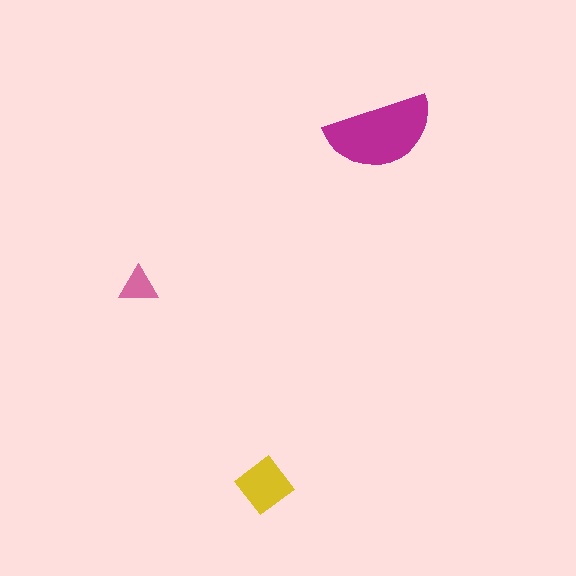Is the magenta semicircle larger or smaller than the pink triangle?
Larger.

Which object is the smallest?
The pink triangle.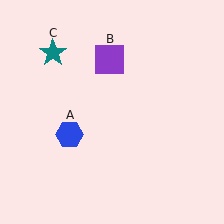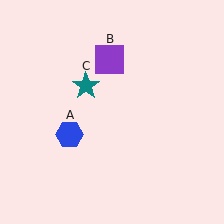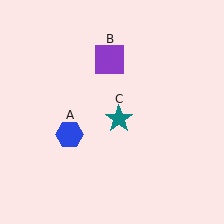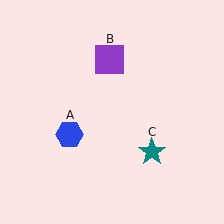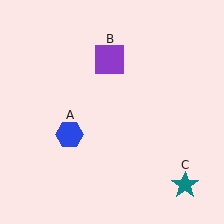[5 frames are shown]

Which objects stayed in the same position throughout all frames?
Blue hexagon (object A) and purple square (object B) remained stationary.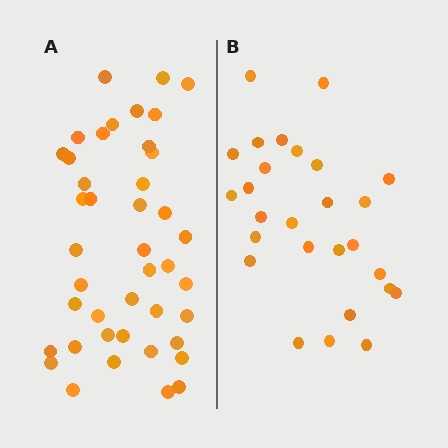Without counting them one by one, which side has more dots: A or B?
Region A (the left region) has more dots.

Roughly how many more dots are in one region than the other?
Region A has approximately 15 more dots than region B.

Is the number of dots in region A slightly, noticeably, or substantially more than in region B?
Region A has substantially more. The ratio is roughly 1.6 to 1.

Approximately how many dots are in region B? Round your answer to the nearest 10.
About 30 dots. (The exact count is 27, which rounds to 30.)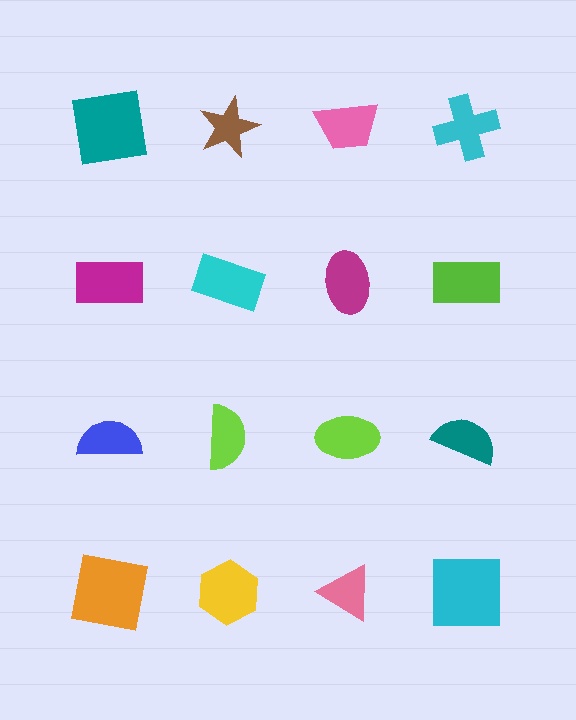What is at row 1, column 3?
A pink trapezoid.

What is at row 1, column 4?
A cyan cross.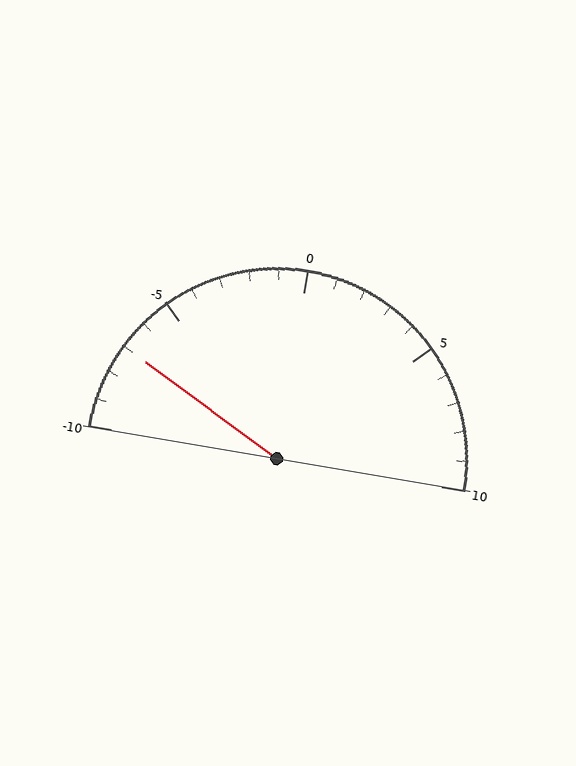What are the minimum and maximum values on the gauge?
The gauge ranges from -10 to 10.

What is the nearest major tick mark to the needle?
The nearest major tick mark is -5.